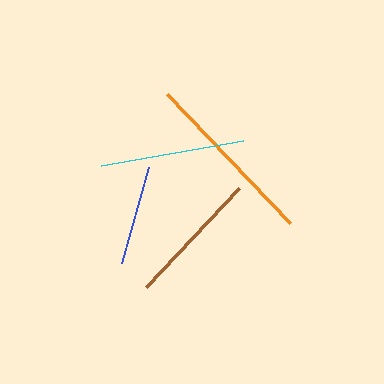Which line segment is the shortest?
The blue line is the shortest at approximately 100 pixels.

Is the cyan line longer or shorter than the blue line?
The cyan line is longer than the blue line.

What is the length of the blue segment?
The blue segment is approximately 100 pixels long.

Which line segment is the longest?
The orange line is the longest at approximately 178 pixels.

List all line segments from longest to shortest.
From longest to shortest: orange, cyan, brown, blue.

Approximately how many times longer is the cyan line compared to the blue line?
The cyan line is approximately 1.4 times the length of the blue line.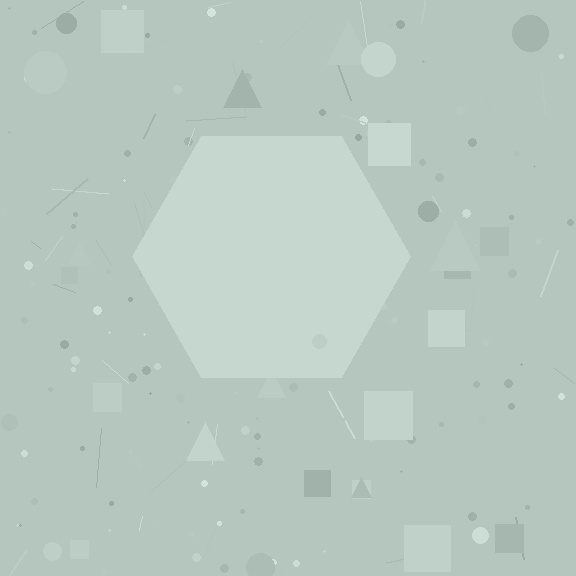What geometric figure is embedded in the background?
A hexagon is embedded in the background.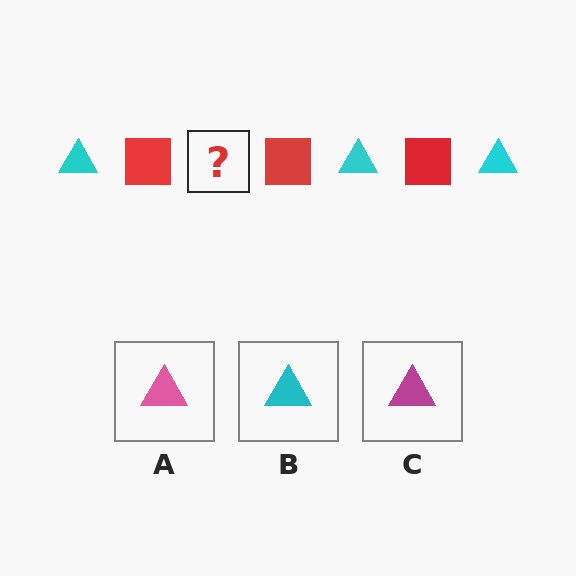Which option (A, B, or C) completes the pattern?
B.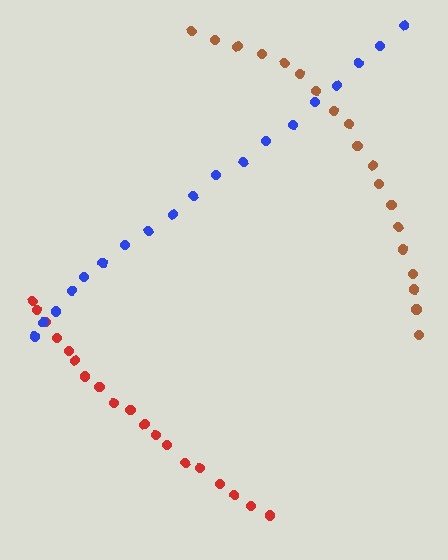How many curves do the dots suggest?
There are 3 distinct paths.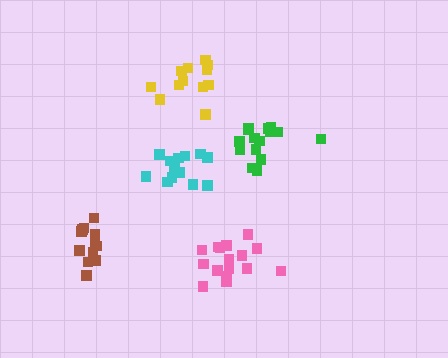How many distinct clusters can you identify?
There are 5 distinct clusters.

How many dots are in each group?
Group 1: 16 dots, Group 2: 12 dots, Group 3: 16 dots, Group 4: 14 dots, Group 5: 12 dots (70 total).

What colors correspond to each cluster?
The clusters are colored: pink, brown, green, cyan, yellow.